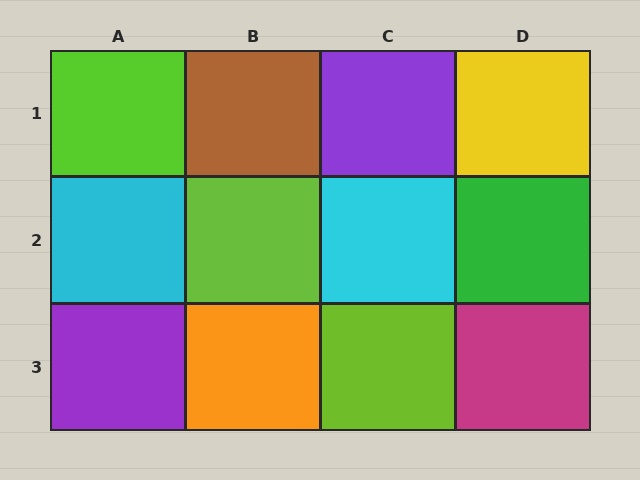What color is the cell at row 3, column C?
Lime.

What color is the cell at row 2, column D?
Green.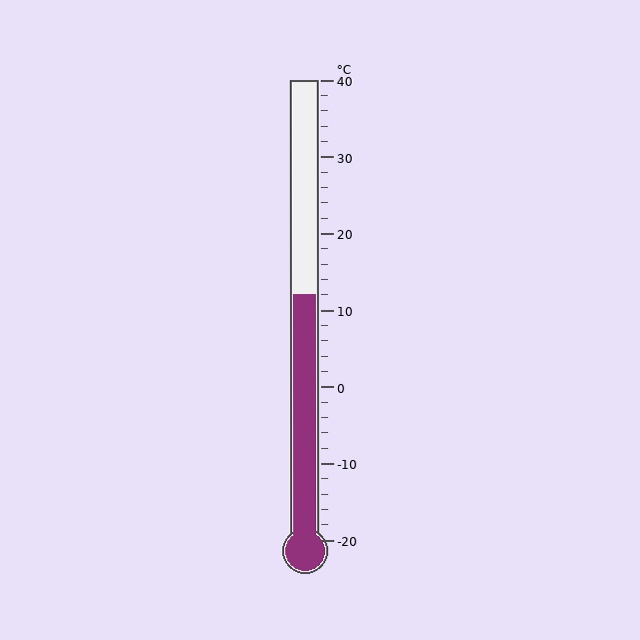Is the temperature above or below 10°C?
The temperature is above 10°C.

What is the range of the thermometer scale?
The thermometer scale ranges from -20°C to 40°C.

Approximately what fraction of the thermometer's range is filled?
The thermometer is filled to approximately 55% of its range.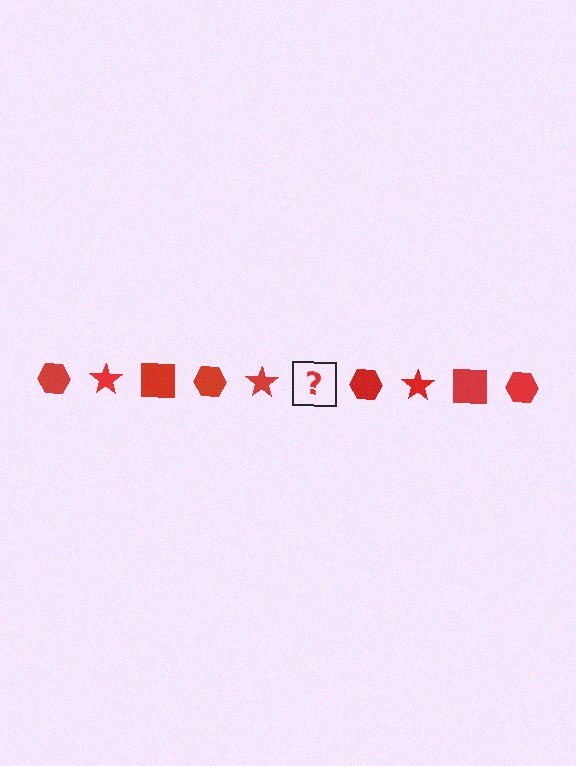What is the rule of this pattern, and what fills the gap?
The rule is that the pattern cycles through hexagon, star, square shapes in red. The gap should be filled with a red square.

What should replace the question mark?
The question mark should be replaced with a red square.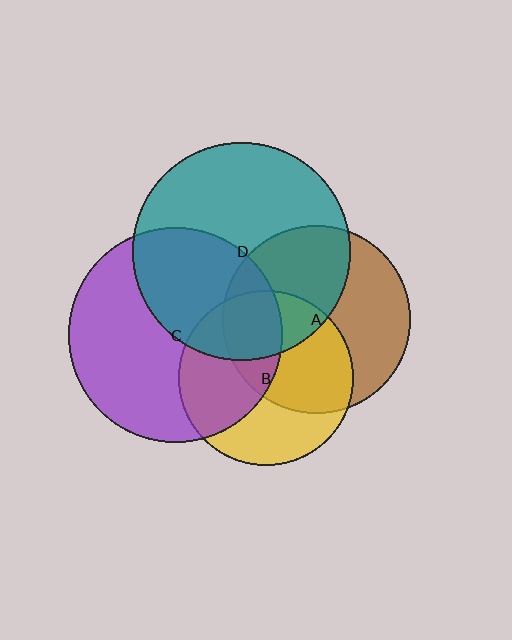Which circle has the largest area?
Circle D (teal).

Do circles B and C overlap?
Yes.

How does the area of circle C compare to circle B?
Approximately 1.5 times.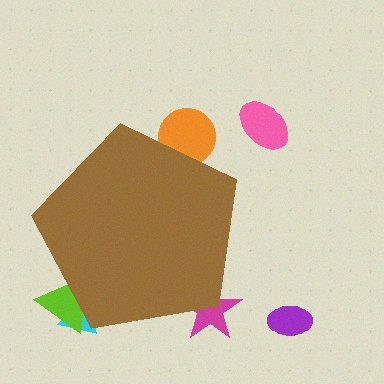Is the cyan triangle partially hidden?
Yes, the cyan triangle is partially hidden behind the brown pentagon.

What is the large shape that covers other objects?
A brown pentagon.